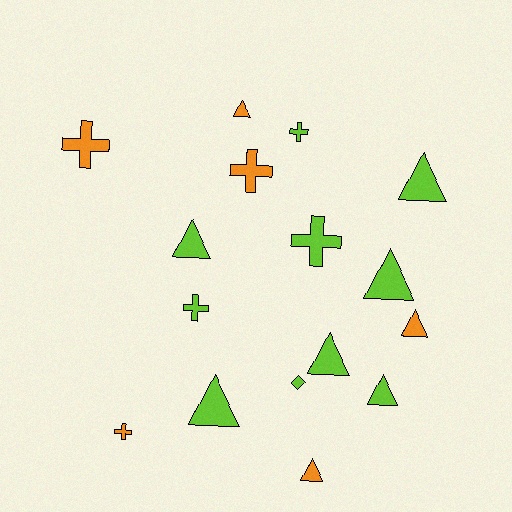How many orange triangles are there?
There are 3 orange triangles.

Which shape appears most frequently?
Triangle, with 9 objects.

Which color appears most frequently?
Lime, with 10 objects.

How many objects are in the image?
There are 16 objects.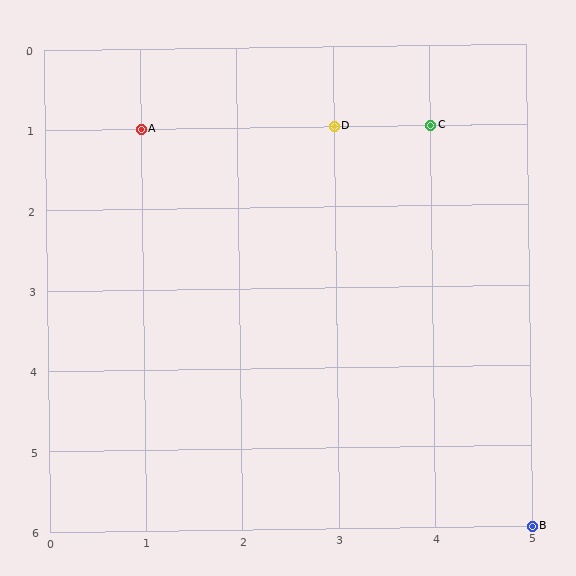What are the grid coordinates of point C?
Point C is at grid coordinates (4, 1).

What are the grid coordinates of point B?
Point B is at grid coordinates (5, 6).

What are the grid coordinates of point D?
Point D is at grid coordinates (3, 1).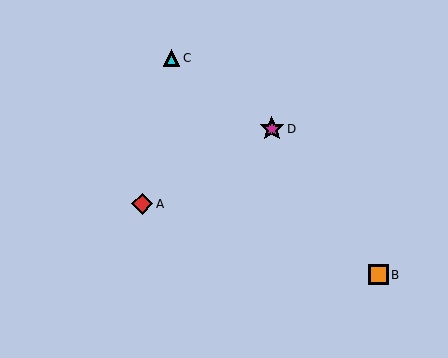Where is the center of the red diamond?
The center of the red diamond is at (142, 204).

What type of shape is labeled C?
Shape C is a cyan triangle.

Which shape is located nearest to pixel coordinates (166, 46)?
The cyan triangle (labeled C) at (171, 58) is nearest to that location.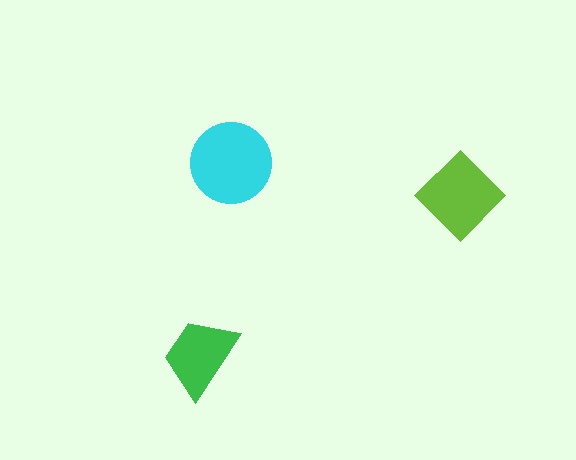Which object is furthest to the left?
The green trapezoid is leftmost.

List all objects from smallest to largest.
The green trapezoid, the lime diamond, the cyan circle.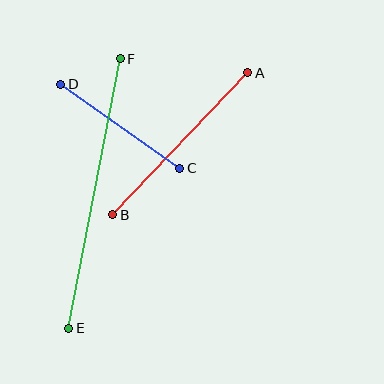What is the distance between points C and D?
The distance is approximately 146 pixels.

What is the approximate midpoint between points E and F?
The midpoint is at approximately (95, 194) pixels.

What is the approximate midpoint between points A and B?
The midpoint is at approximately (180, 144) pixels.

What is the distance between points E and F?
The distance is approximately 274 pixels.